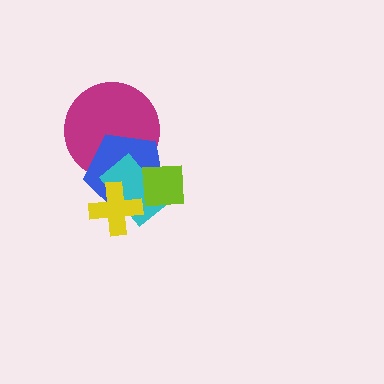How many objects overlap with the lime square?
2 objects overlap with the lime square.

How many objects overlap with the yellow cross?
2 objects overlap with the yellow cross.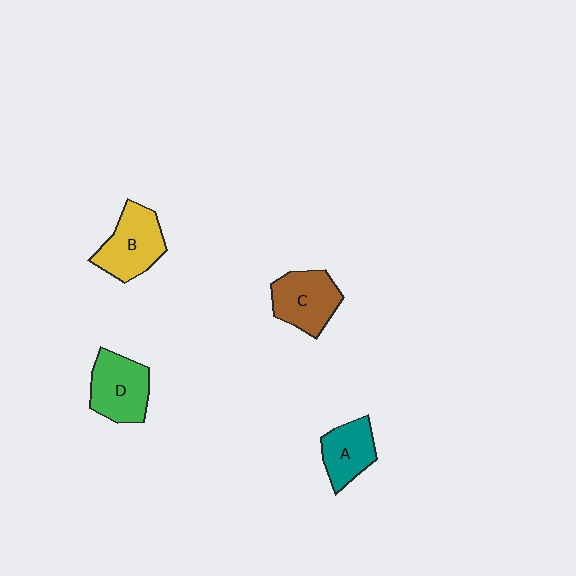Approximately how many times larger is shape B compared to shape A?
Approximately 1.3 times.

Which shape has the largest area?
Shape B (yellow).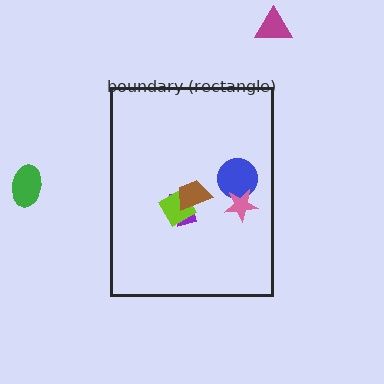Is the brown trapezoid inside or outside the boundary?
Inside.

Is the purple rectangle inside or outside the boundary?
Inside.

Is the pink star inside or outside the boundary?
Inside.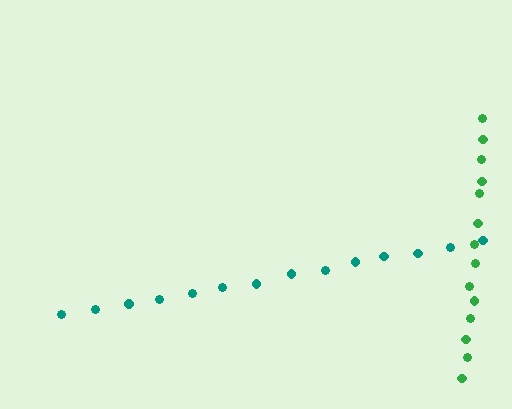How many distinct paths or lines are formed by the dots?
There are 2 distinct paths.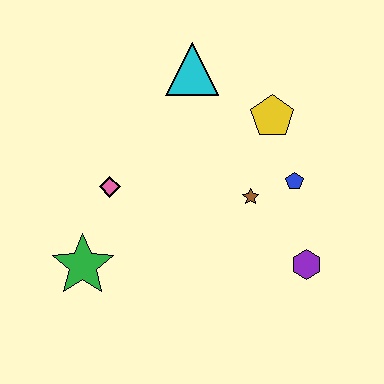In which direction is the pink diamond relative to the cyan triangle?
The pink diamond is below the cyan triangle.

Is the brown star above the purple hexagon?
Yes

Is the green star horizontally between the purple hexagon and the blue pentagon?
No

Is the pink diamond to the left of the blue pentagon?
Yes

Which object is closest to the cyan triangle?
The yellow pentagon is closest to the cyan triangle.